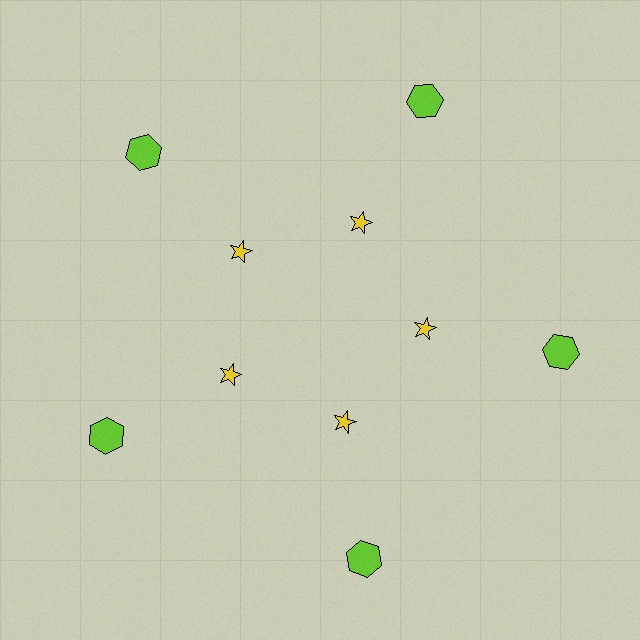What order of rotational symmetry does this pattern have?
This pattern has 5-fold rotational symmetry.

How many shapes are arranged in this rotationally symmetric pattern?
There are 10 shapes, arranged in 5 groups of 2.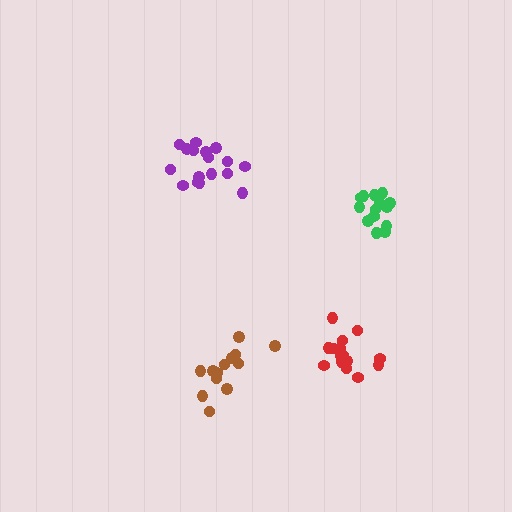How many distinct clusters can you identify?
There are 4 distinct clusters.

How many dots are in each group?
Group 1: 15 dots, Group 2: 13 dots, Group 3: 17 dots, Group 4: 17 dots (62 total).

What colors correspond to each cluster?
The clusters are colored: green, brown, purple, red.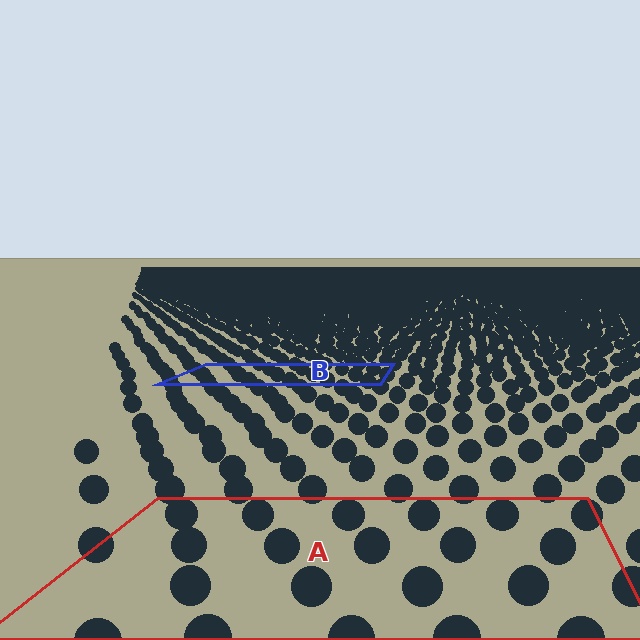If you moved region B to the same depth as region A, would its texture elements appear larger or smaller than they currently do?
They would appear larger. At a closer depth, the same texture elements are projected at a bigger on-screen size.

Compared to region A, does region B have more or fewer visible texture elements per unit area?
Region B has more texture elements per unit area — they are packed more densely because it is farther away.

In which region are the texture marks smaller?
The texture marks are smaller in region B, because it is farther away.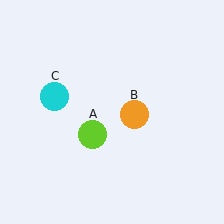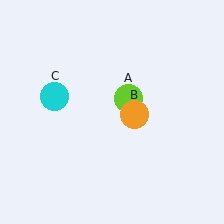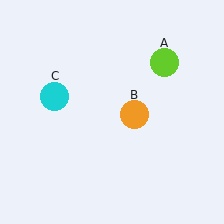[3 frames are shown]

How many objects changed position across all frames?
1 object changed position: lime circle (object A).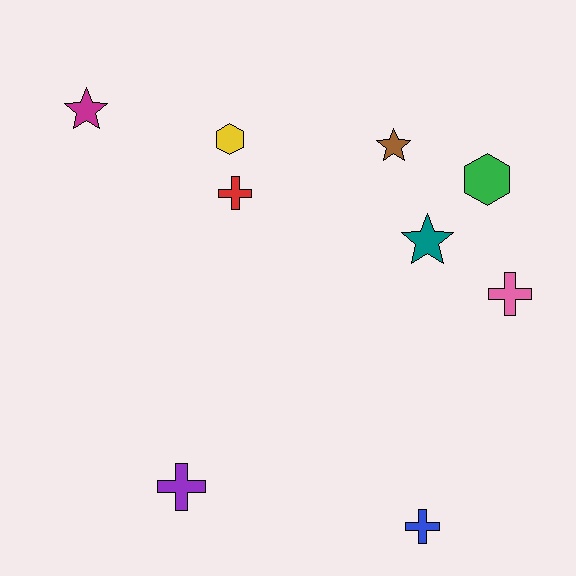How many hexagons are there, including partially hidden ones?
There are 2 hexagons.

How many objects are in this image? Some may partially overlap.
There are 9 objects.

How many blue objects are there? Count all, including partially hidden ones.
There is 1 blue object.